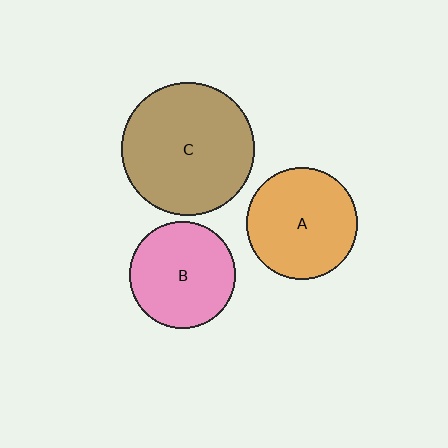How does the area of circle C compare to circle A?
Approximately 1.4 times.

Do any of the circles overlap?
No, none of the circles overlap.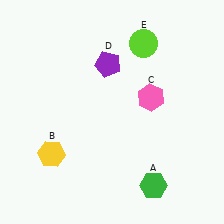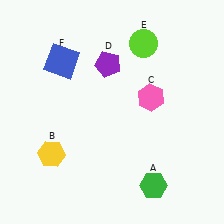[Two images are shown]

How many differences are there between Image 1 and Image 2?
There is 1 difference between the two images.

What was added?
A blue square (F) was added in Image 2.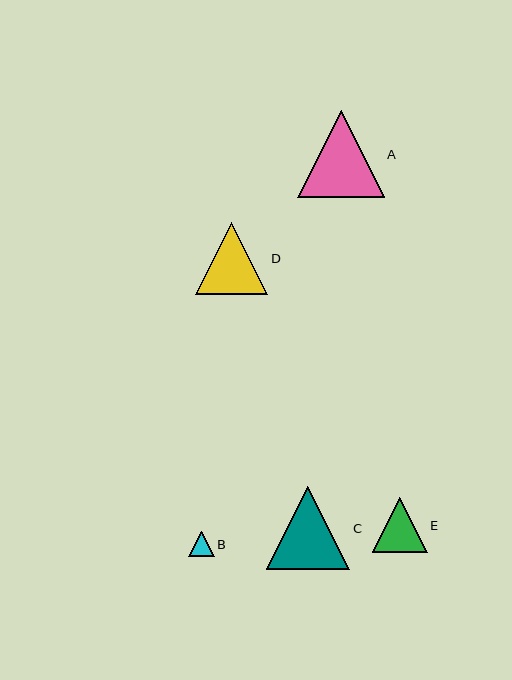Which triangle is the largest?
Triangle A is the largest with a size of approximately 87 pixels.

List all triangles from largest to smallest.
From largest to smallest: A, C, D, E, B.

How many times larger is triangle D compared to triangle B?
Triangle D is approximately 2.8 times the size of triangle B.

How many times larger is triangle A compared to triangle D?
Triangle A is approximately 1.2 times the size of triangle D.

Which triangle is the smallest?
Triangle B is the smallest with a size of approximately 25 pixels.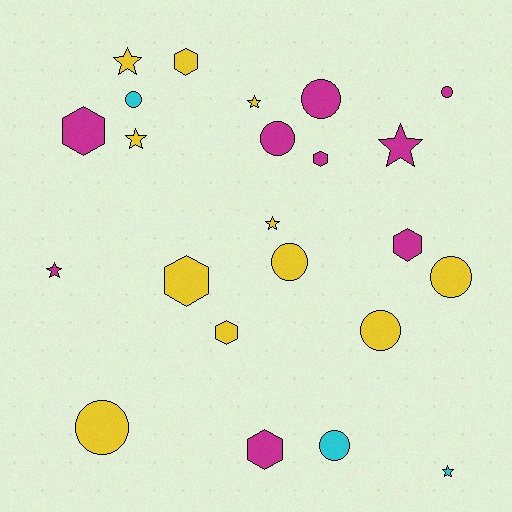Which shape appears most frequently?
Circle, with 9 objects.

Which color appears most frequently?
Yellow, with 11 objects.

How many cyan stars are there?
There is 1 cyan star.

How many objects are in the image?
There are 23 objects.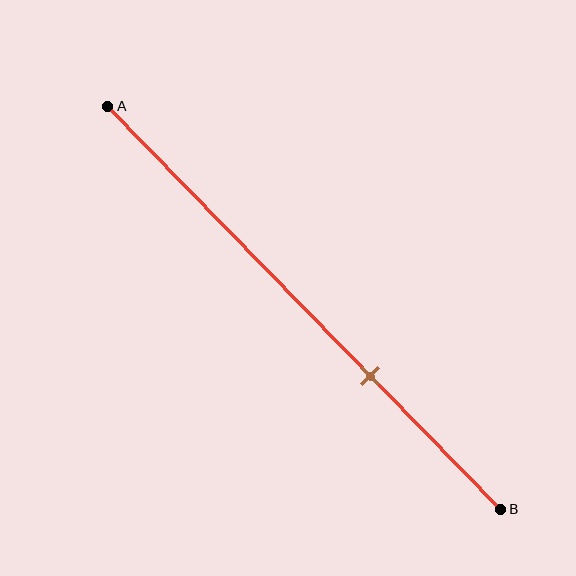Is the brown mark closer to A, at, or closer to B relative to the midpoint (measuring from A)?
The brown mark is closer to point B than the midpoint of segment AB.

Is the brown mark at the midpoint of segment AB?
No, the mark is at about 65% from A, not at the 50% midpoint.